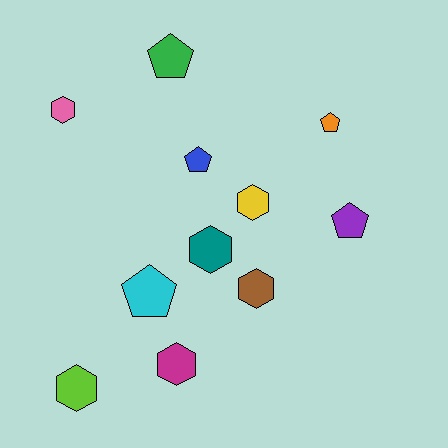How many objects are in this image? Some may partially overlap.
There are 11 objects.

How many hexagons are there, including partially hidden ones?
There are 6 hexagons.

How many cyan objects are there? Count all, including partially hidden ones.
There is 1 cyan object.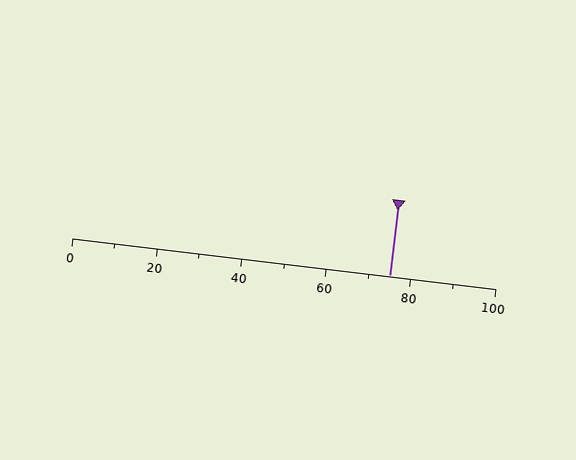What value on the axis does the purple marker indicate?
The marker indicates approximately 75.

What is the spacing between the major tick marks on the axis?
The major ticks are spaced 20 apart.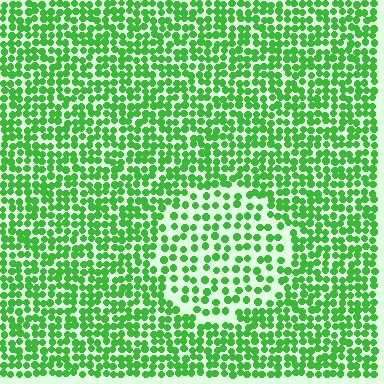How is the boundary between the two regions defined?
The boundary is defined by a change in element density (approximately 1.8x ratio). All elements are the same color, size, and shape.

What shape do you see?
I see a circle.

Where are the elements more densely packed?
The elements are more densely packed outside the circle boundary.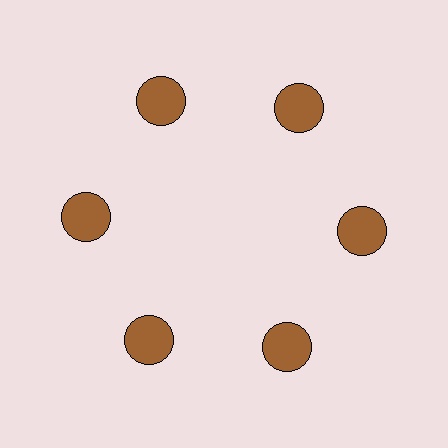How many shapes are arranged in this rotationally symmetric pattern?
There are 6 shapes, arranged in 6 groups of 1.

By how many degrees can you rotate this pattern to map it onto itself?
The pattern maps onto itself every 60 degrees of rotation.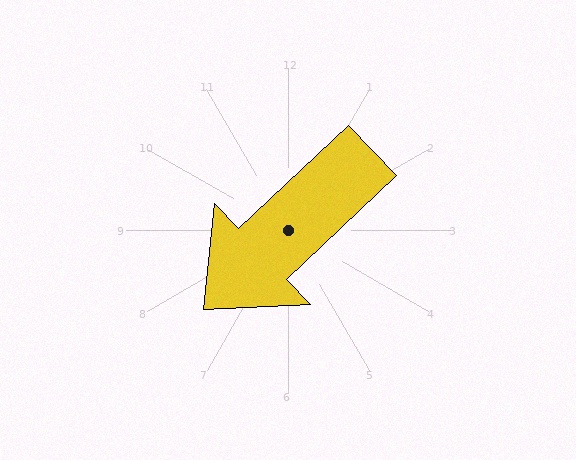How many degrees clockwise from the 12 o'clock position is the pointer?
Approximately 227 degrees.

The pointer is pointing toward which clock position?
Roughly 8 o'clock.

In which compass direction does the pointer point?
Southwest.